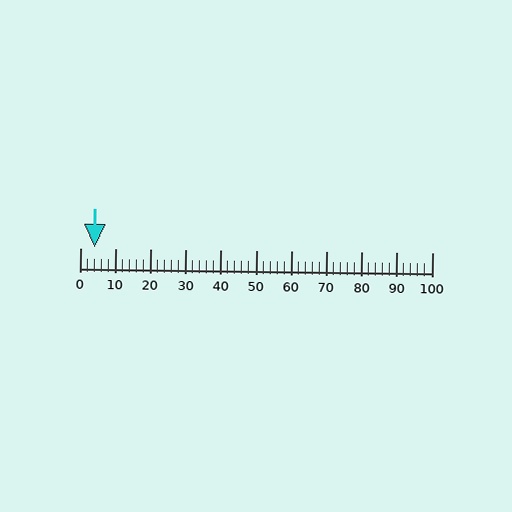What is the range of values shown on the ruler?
The ruler shows values from 0 to 100.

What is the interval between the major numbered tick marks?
The major tick marks are spaced 10 units apart.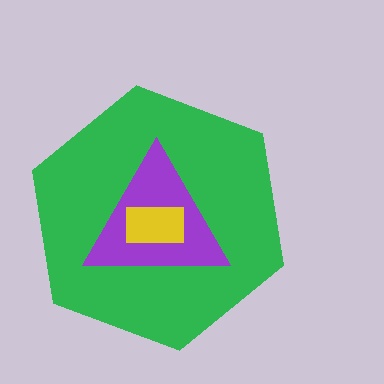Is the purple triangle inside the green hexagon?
Yes.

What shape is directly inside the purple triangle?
The yellow rectangle.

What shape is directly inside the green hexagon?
The purple triangle.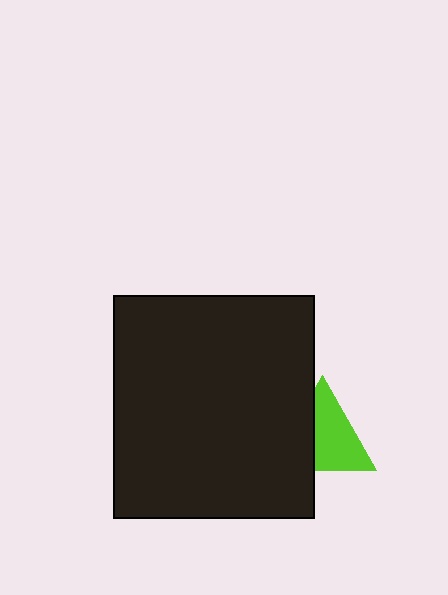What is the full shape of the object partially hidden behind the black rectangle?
The partially hidden object is a lime triangle.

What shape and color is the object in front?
The object in front is a black rectangle.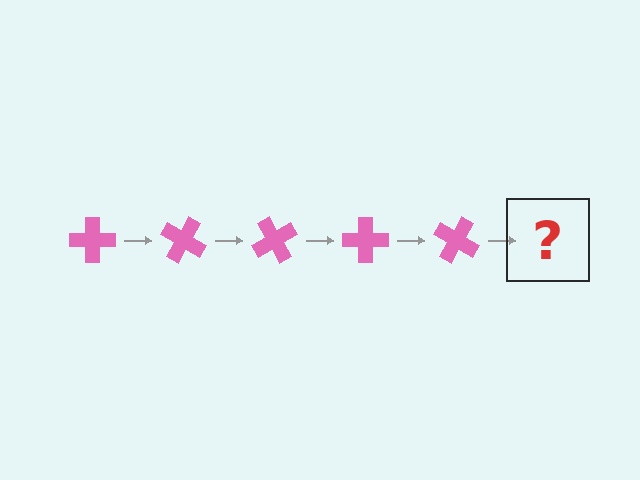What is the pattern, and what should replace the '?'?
The pattern is that the cross rotates 30 degrees each step. The '?' should be a pink cross rotated 150 degrees.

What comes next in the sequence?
The next element should be a pink cross rotated 150 degrees.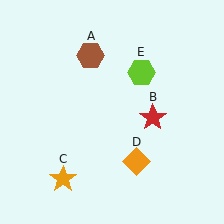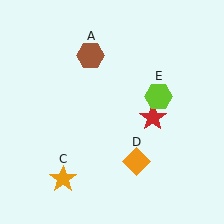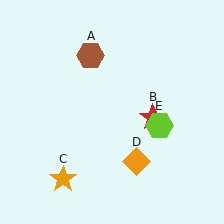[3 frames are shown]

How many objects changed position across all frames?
1 object changed position: lime hexagon (object E).